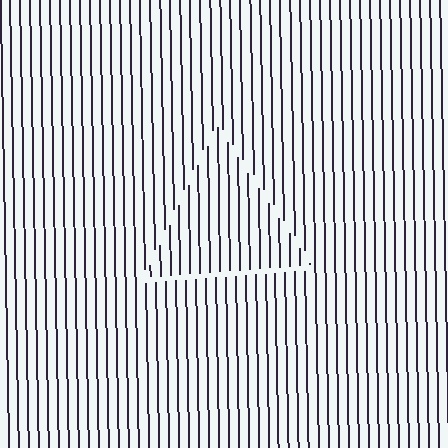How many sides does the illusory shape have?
3 sides — the line-ends trace a triangle.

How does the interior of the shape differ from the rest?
The interior of the shape contains the same grating, shifted by half a period — the contour is defined by the phase discontinuity where line-ends from the inner and outer gratings abut.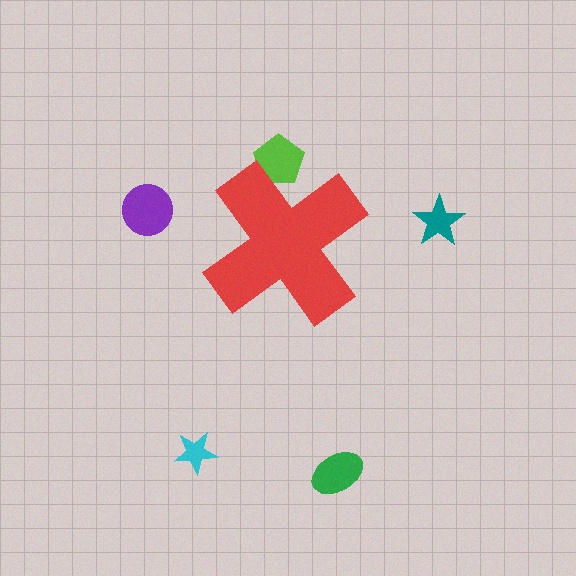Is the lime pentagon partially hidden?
Yes, the lime pentagon is partially hidden behind the red cross.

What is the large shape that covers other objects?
A red cross.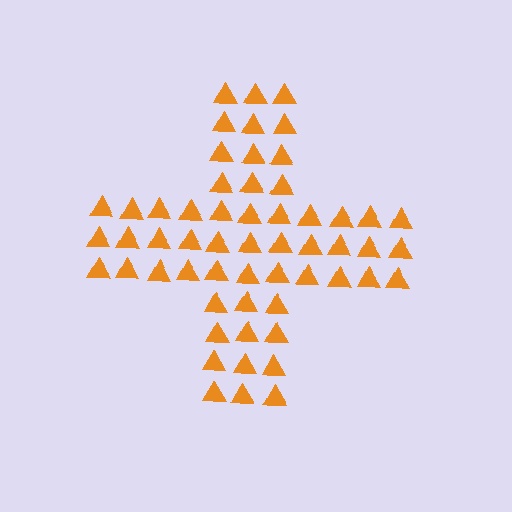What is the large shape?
The large shape is a cross.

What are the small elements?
The small elements are triangles.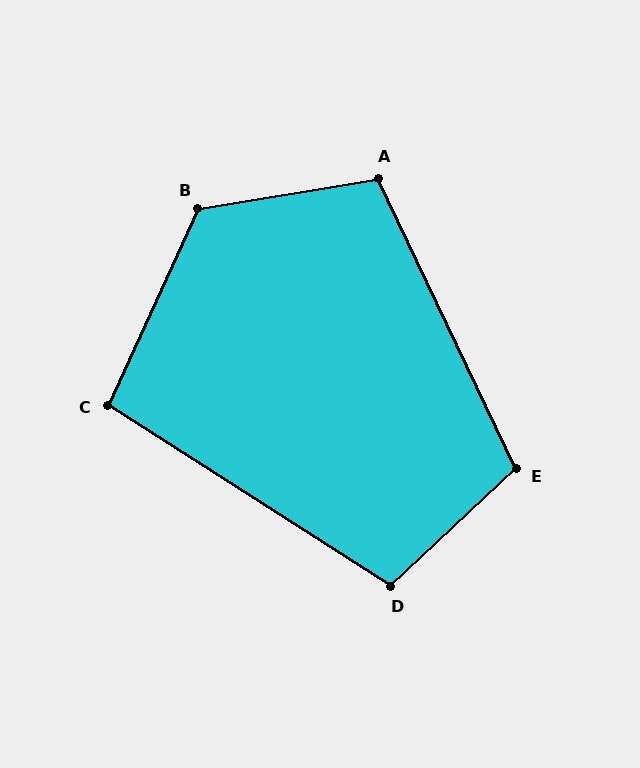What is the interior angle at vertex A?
Approximately 106 degrees (obtuse).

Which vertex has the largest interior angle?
B, at approximately 124 degrees.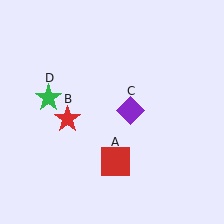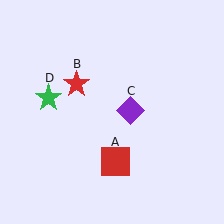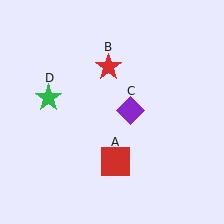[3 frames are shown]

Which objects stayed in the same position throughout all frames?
Red square (object A) and purple diamond (object C) and green star (object D) remained stationary.